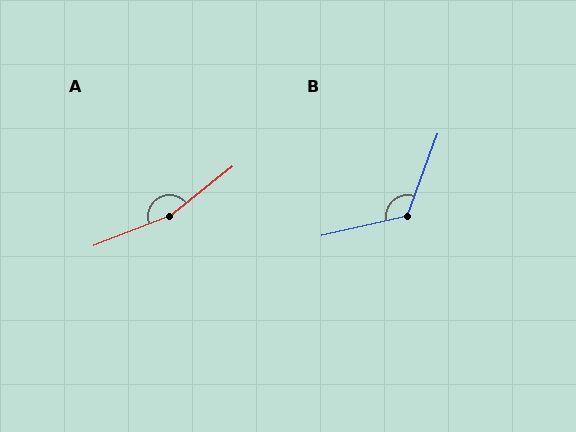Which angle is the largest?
A, at approximately 163 degrees.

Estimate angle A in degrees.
Approximately 163 degrees.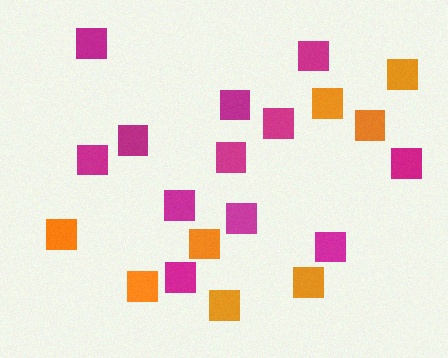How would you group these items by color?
There are 2 groups: one group of orange squares (8) and one group of magenta squares (12).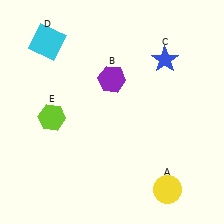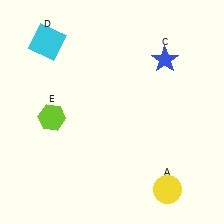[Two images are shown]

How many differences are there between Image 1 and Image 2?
There is 1 difference between the two images.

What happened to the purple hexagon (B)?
The purple hexagon (B) was removed in Image 2. It was in the top-left area of Image 1.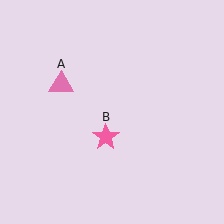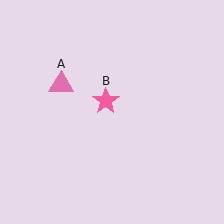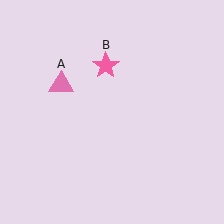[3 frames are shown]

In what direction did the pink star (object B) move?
The pink star (object B) moved up.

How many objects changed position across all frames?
1 object changed position: pink star (object B).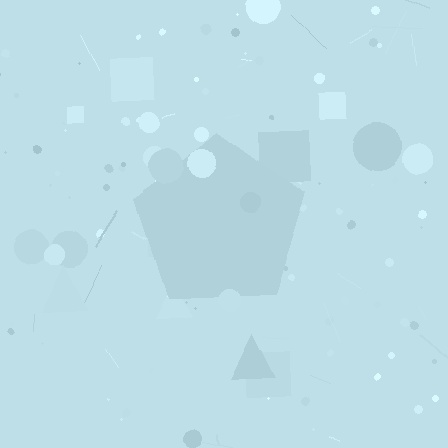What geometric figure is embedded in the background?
A pentagon is embedded in the background.